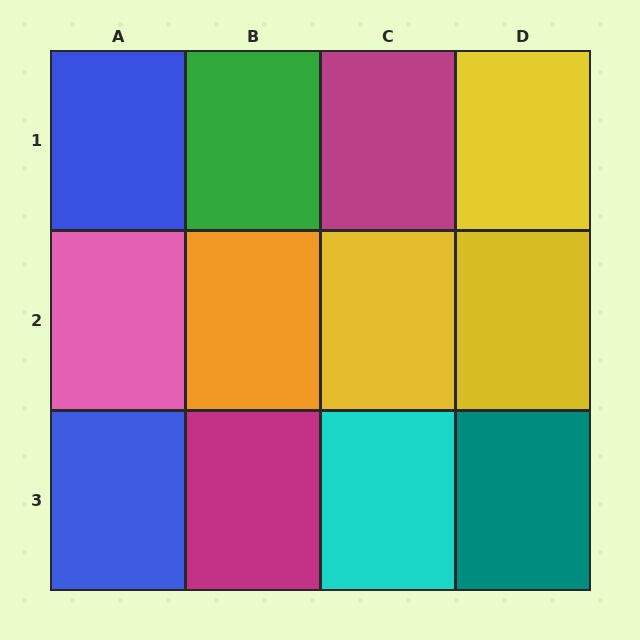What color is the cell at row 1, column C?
Magenta.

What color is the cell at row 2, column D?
Yellow.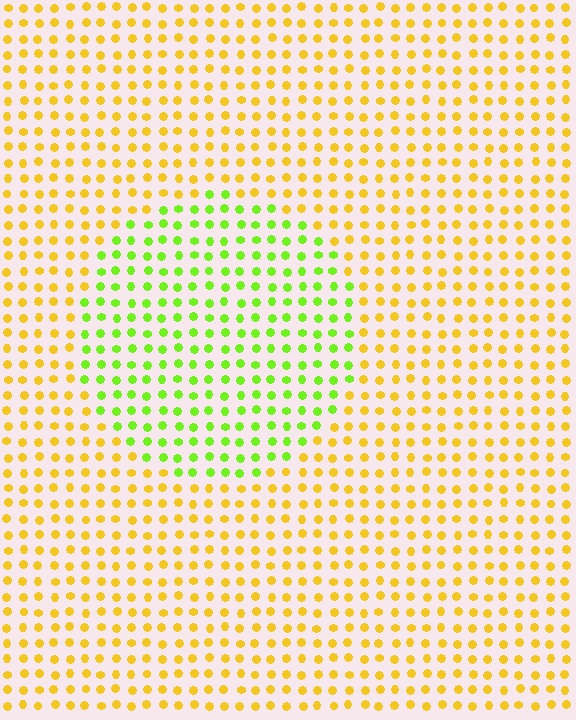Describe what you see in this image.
The image is filled with small yellow elements in a uniform arrangement. A circle-shaped region is visible where the elements are tinted to a slightly different hue, forming a subtle color boundary.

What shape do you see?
I see a circle.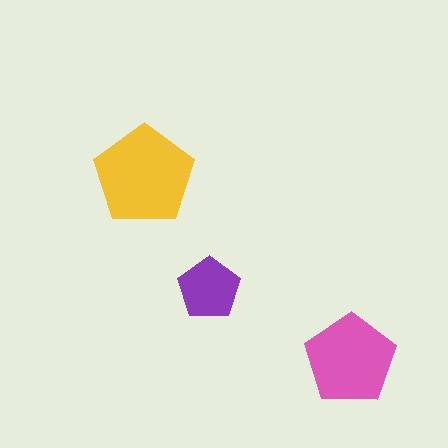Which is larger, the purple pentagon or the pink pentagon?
The pink one.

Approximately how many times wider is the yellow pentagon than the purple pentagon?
About 1.5 times wider.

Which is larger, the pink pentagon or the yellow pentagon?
The yellow one.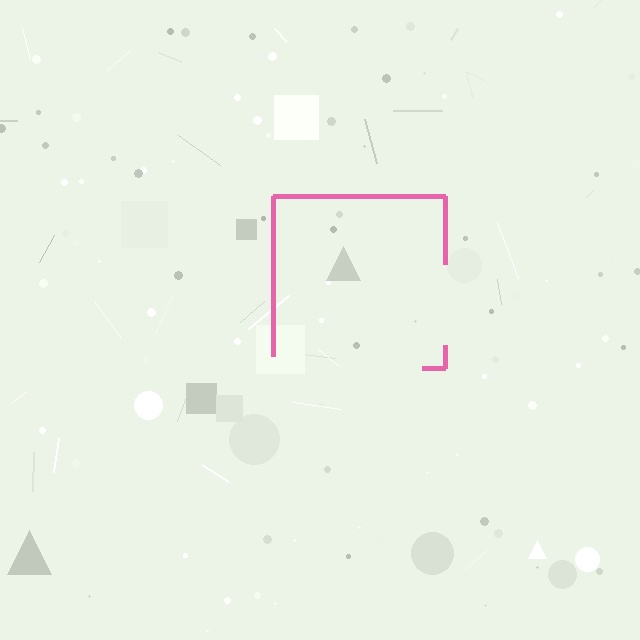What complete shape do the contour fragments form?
The contour fragments form a square.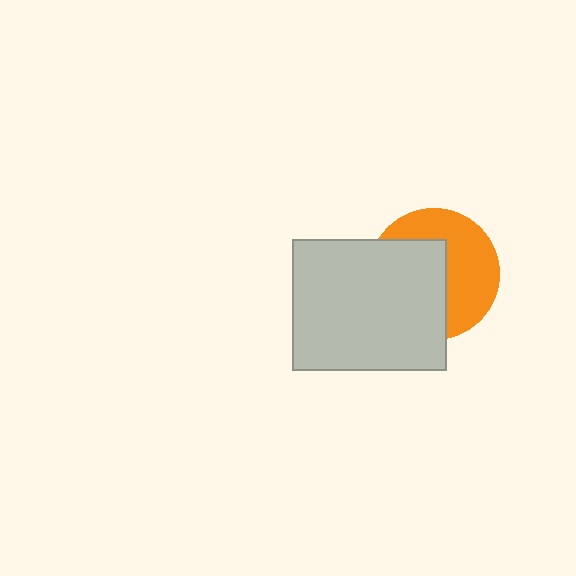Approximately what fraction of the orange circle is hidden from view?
Roughly 51% of the orange circle is hidden behind the light gray rectangle.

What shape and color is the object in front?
The object in front is a light gray rectangle.